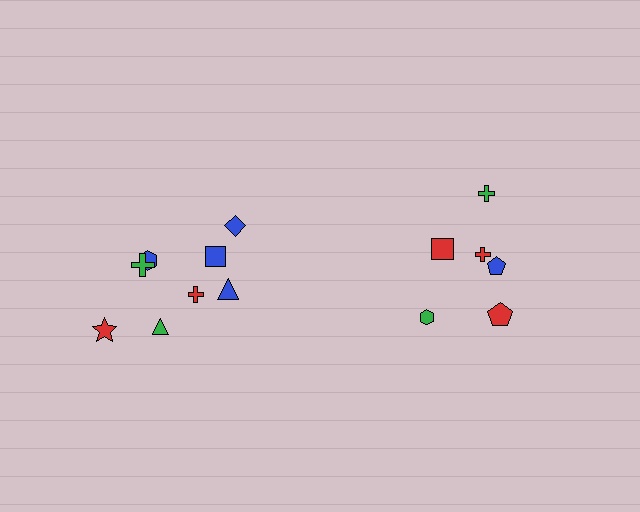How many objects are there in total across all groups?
There are 14 objects.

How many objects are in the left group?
There are 8 objects.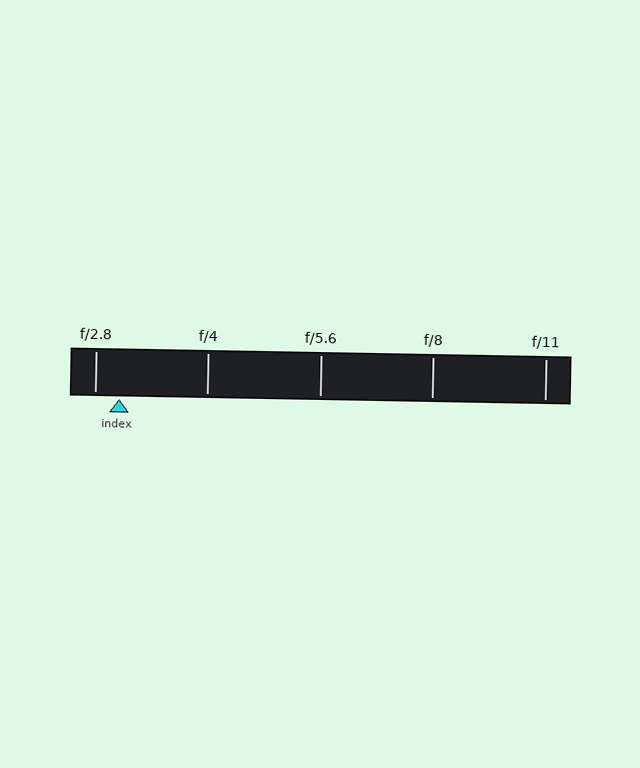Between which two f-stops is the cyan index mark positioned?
The index mark is between f/2.8 and f/4.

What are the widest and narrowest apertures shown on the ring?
The widest aperture shown is f/2.8 and the narrowest is f/11.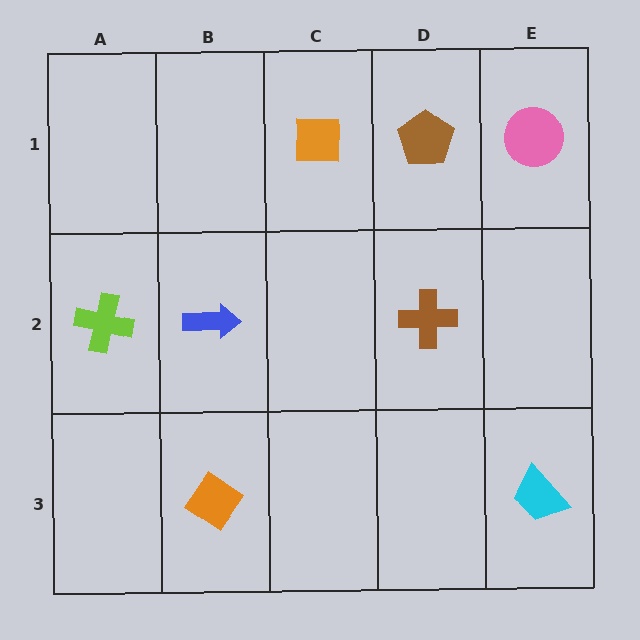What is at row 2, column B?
A blue arrow.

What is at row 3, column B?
An orange diamond.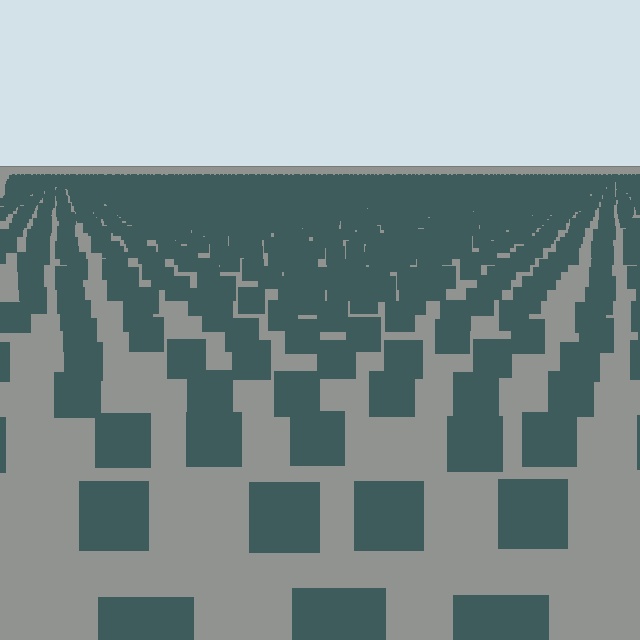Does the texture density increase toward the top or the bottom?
Density increases toward the top.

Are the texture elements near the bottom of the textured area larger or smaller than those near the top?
Larger. Near the bottom, elements are closer to the viewer and appear at a bigger on-screen size.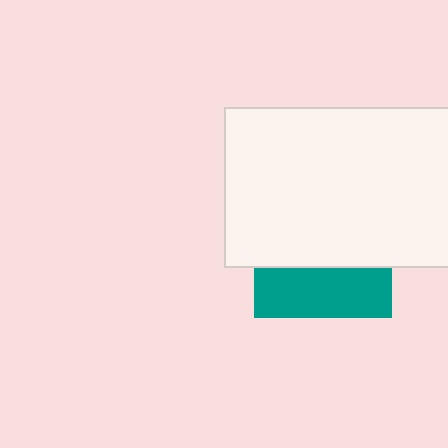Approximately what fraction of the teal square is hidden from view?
Roughly 64% of the teal square is hidden behind the white rectangle.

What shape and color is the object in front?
The object in front is a white rectangle.